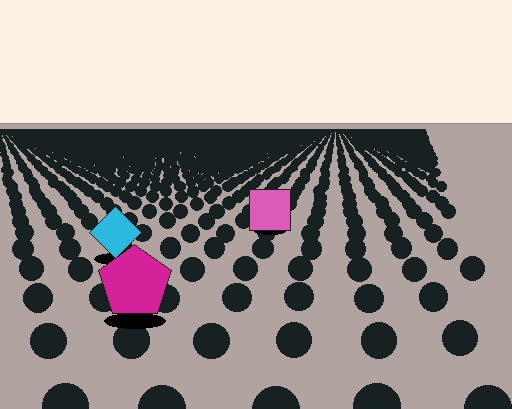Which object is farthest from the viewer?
The pink square is farthest from the viewer. It appears smaller and the ground texture around it is denser.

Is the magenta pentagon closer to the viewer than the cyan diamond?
Yes. The magenta pentagon is closer — you can tell from the texture gradient: the ground texture is coarser near it.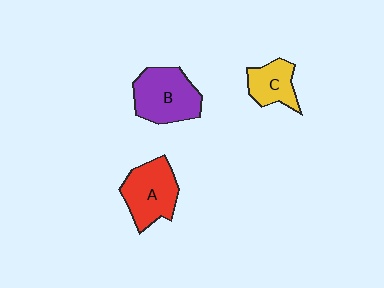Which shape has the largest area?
Shape B (purple).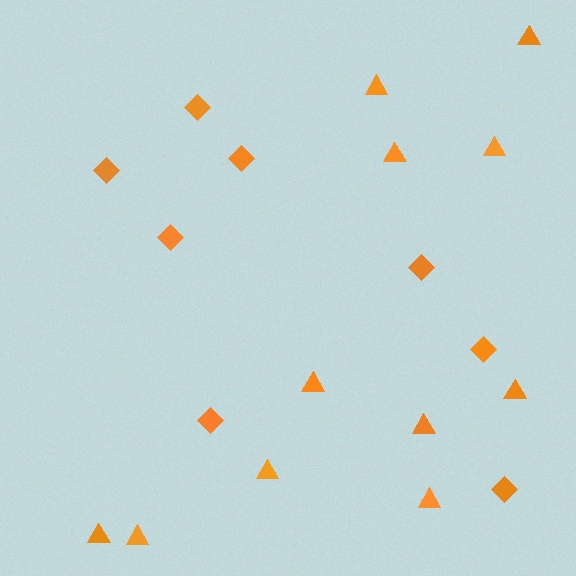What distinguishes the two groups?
There are 2 groups: one group of triangles (11) and one group of diamonds (8).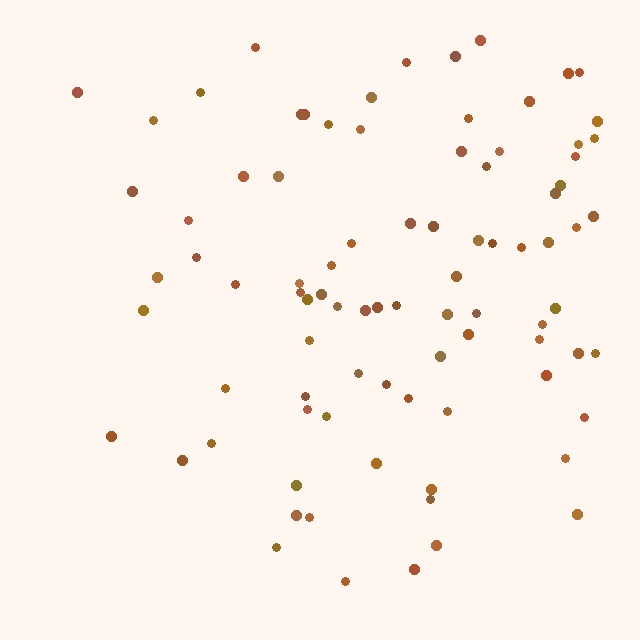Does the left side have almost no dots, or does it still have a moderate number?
Still a moderate number, just noticeably fewer than the right.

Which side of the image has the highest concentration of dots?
The right.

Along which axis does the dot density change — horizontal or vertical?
Horizontal.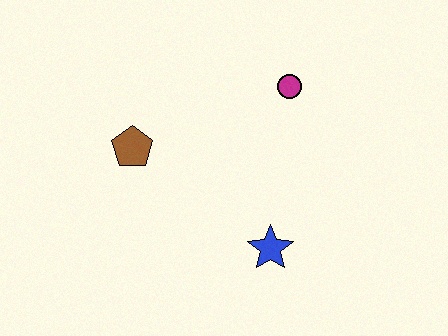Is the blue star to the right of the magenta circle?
No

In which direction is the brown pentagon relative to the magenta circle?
The brown pentagon is to the left of the magenta circle.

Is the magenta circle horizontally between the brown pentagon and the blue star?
No